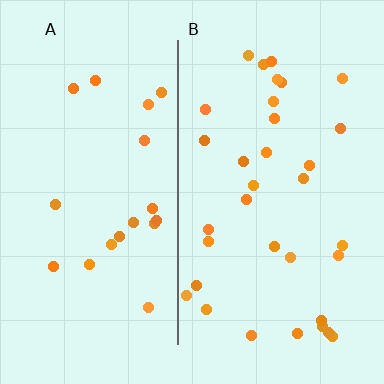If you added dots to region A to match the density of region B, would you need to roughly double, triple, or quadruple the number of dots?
Approximately double.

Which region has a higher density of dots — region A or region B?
B (the right).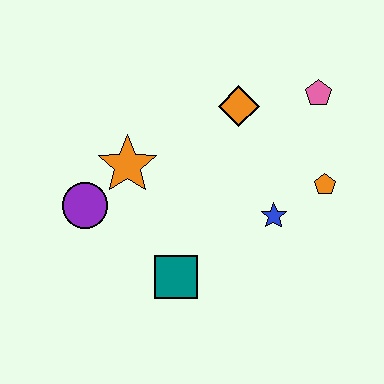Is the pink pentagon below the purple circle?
No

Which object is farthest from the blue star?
The purple circle is farthest from the blue star.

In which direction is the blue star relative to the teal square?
The blue star is to the right of the teal square.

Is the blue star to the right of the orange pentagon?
No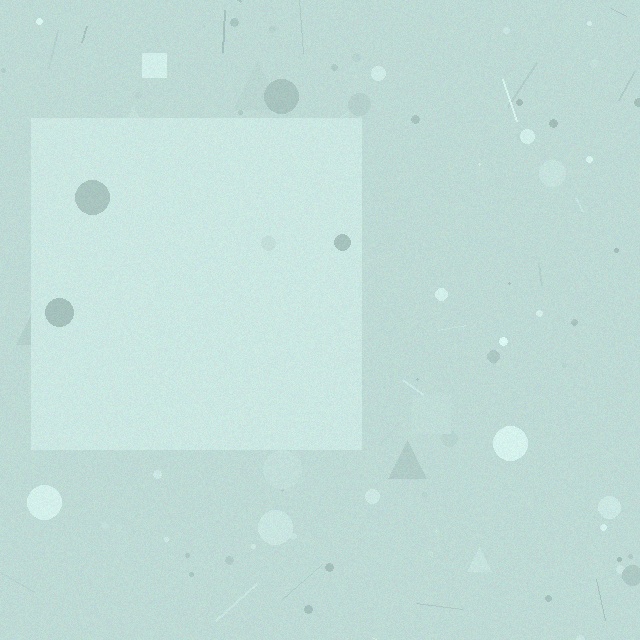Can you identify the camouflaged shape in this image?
The camouflaged shape is a square.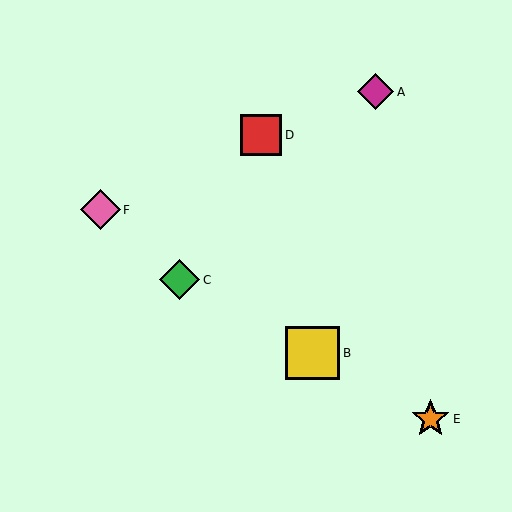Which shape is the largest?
The yellow square (labeled B) is the largest.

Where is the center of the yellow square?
The center of the yellow square is at (313, 353).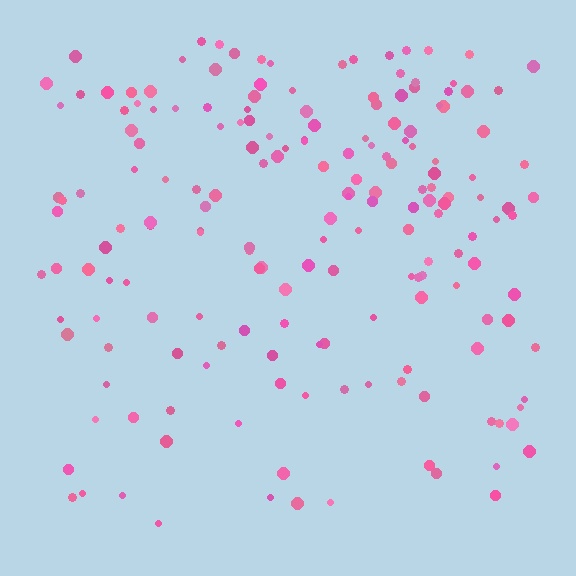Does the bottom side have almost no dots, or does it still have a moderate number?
Still a moderate number, just noticeably fewer than the top.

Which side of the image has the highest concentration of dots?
The top.